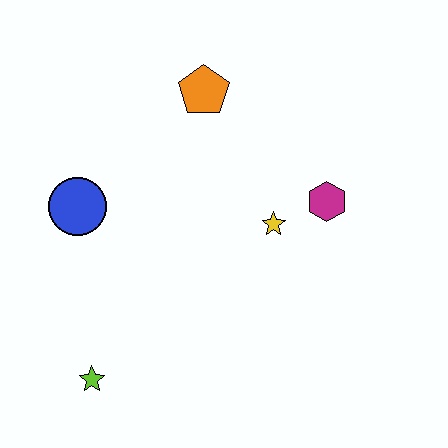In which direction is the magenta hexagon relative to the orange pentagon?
The magenta hexagon is to the right of the orange pentagon.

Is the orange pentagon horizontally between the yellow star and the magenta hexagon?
No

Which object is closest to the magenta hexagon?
The yellow star is closest to the magenta hexagon.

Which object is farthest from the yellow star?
The lime star is farthest from the yellow star.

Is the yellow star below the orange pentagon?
Yes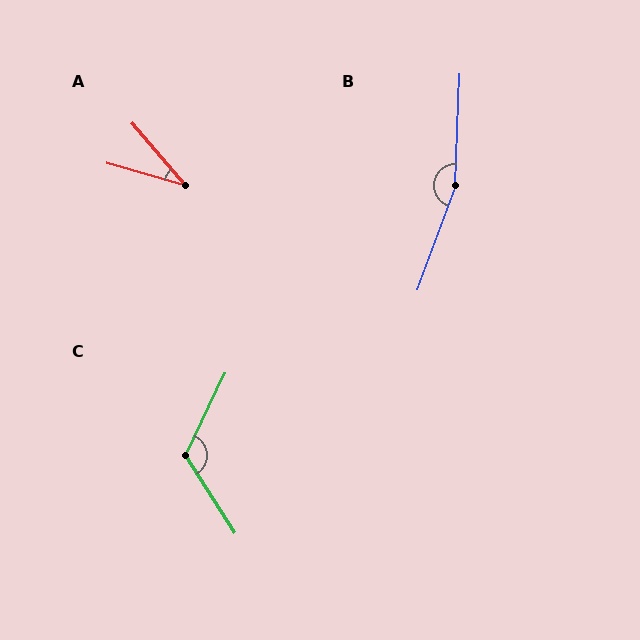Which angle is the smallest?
A, at approximately 33 degrees.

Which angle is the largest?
B, at approximately 162 degrees.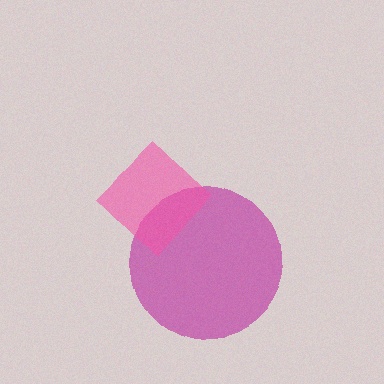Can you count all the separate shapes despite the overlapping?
Yes, there are 2 separate shapes.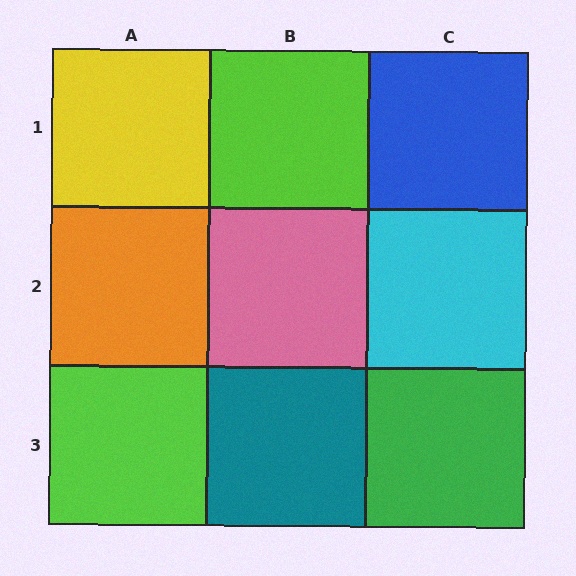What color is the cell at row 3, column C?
Green.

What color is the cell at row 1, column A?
Yellow.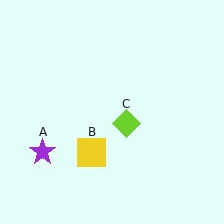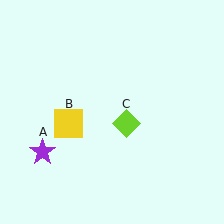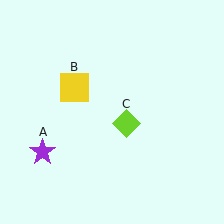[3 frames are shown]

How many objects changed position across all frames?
1 object changed position: yellow square (object B).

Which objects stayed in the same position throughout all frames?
Purple star (object A) and lime diamond (object C) remained stationary.